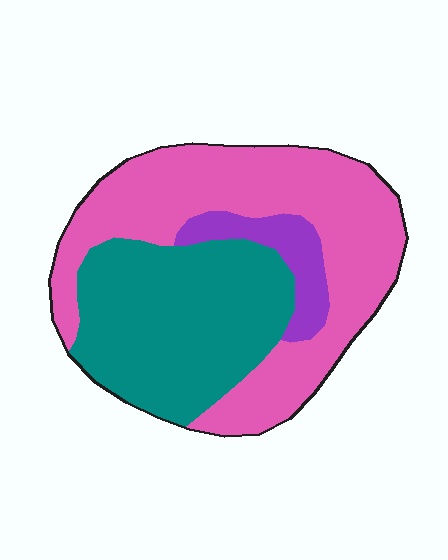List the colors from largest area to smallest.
From largest to smallest: pink, teal, purple.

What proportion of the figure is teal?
Teal covers 40% of the figure.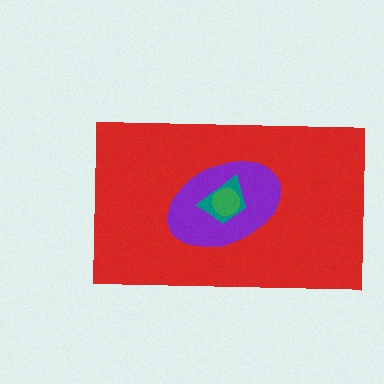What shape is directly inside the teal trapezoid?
The green circle.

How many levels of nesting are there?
4.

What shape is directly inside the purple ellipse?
The teal trapezoid.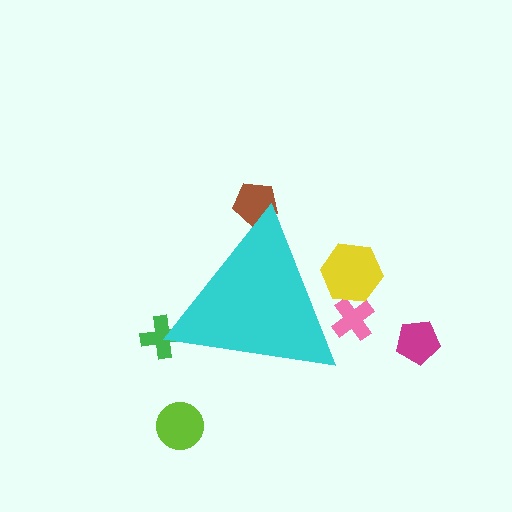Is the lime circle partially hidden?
No, the lime circle is fully visible.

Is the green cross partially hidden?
Yes, the green cross is partially hidden behind the cyan triangle.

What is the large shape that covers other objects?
A cyan triangle.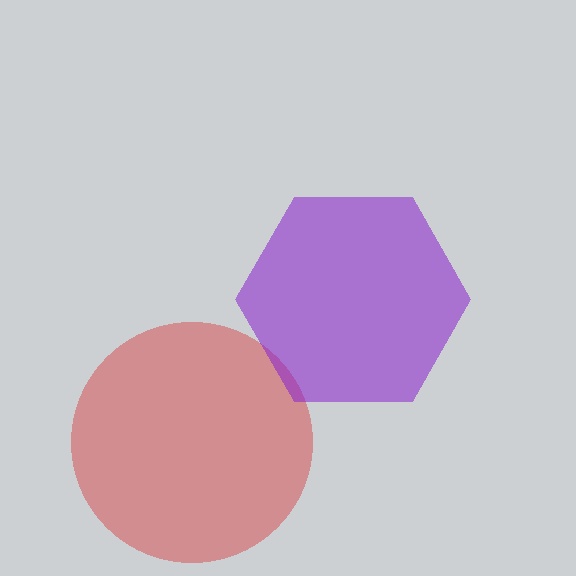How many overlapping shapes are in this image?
There are 2 overlapping shapes in the image.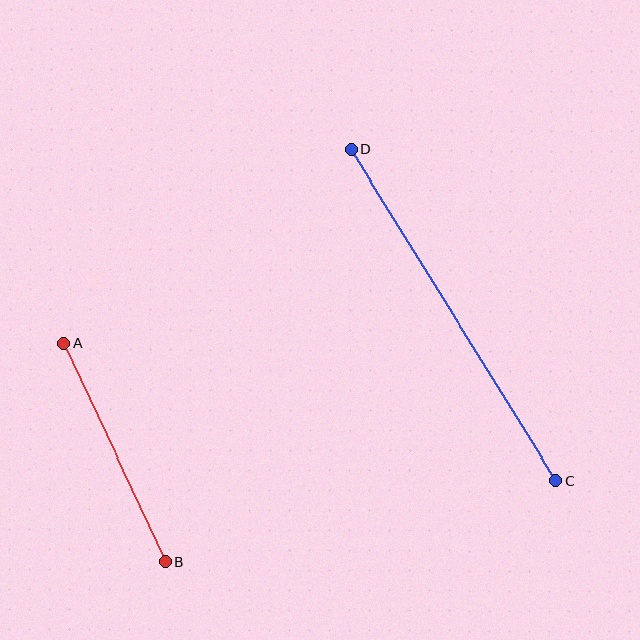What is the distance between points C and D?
The distance is approximately 389 pixels.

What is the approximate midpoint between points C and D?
The midpoint is at approximately (454, 315) pixels.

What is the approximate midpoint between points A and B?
The midpoint is at approximately (115, 453) pixels.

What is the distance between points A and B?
The distance is approximately 241 pixels.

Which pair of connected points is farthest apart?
Points C and D are farthest apart.